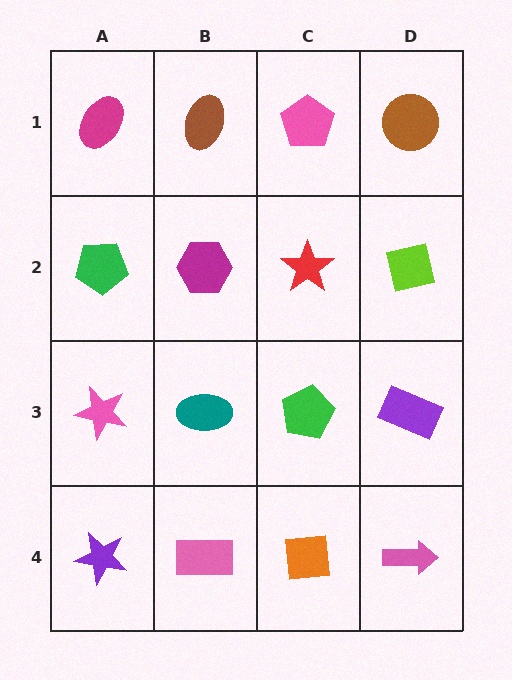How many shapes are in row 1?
4 shapes.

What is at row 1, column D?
A brown circle.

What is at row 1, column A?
A magenta ellipse.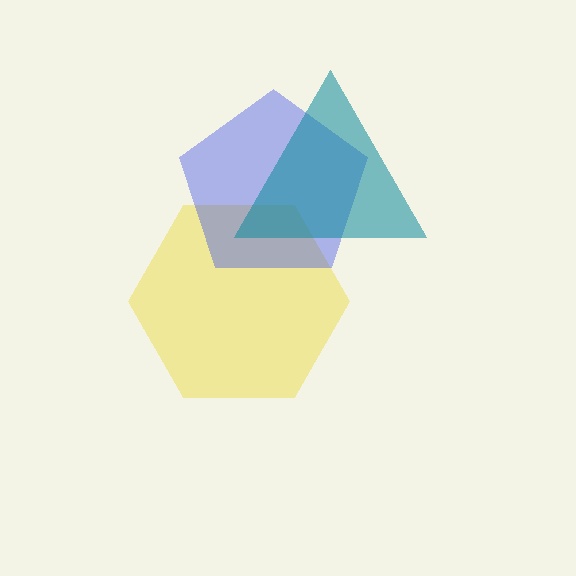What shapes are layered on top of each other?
The layered shapes are: a yellow hexagon, a blue pentagon, a teal triangle.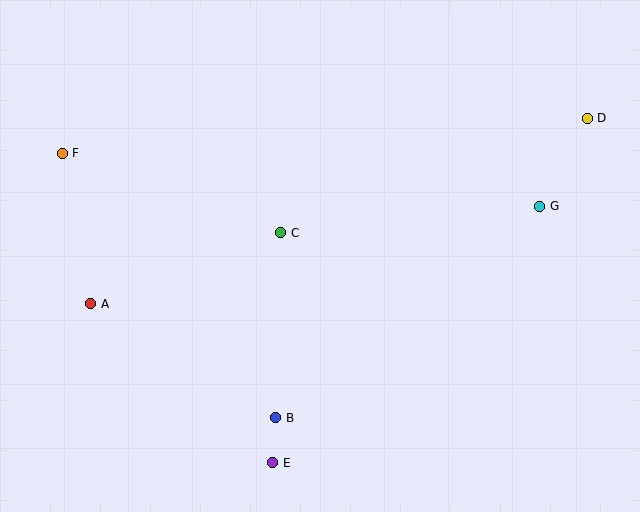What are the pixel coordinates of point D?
Point D is at (587, 118).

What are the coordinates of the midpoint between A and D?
The midpoint between A and D is at (339, 211).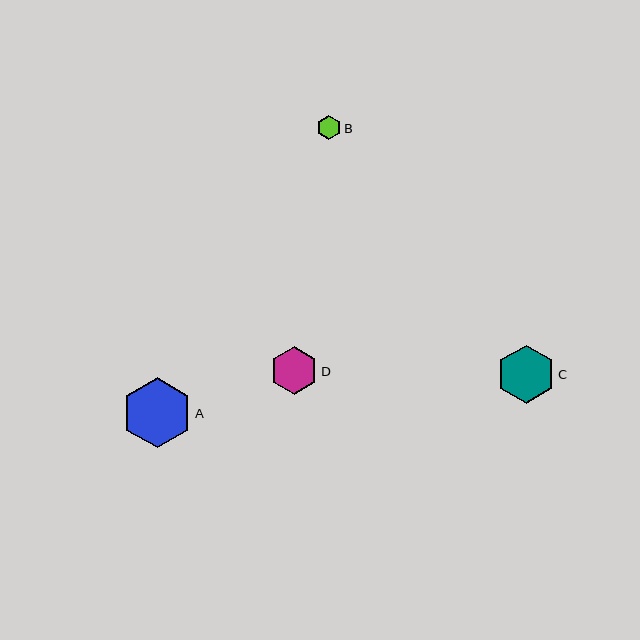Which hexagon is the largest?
Hexagon A is the largest with a size of approximately 70 pixels.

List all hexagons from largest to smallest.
From largest to smallest: A, C, D, B.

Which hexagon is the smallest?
Hexagon B is the smallest with a size of approximately 24 pixels.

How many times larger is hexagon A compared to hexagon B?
Hexagon A is approximately 2.9 times the size of hexagon B.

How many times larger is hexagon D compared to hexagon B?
Hexagon D is approximately 2.0 times the size of hexagon B.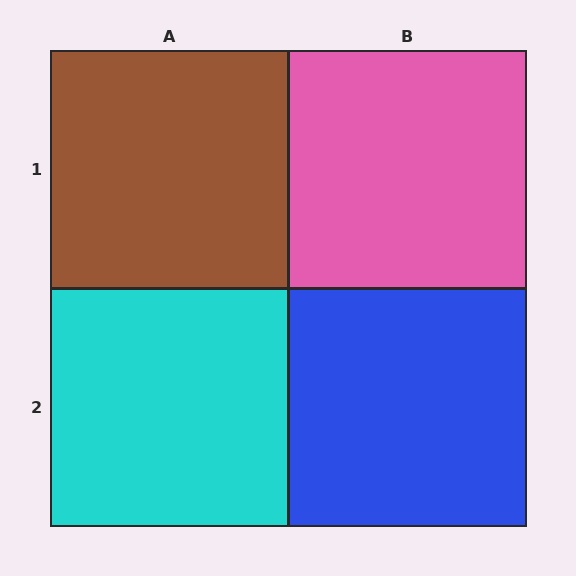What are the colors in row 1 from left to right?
Brown, pink.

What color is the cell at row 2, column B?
Blue.